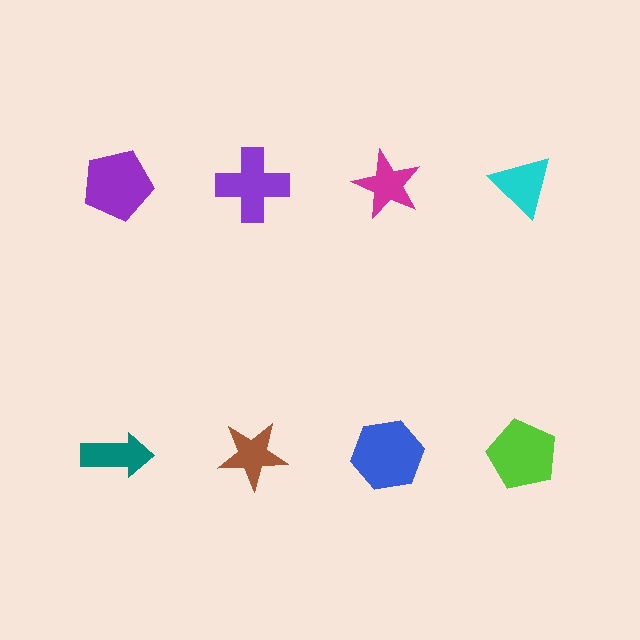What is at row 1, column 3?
A magenta star.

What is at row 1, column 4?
A cyan triangle.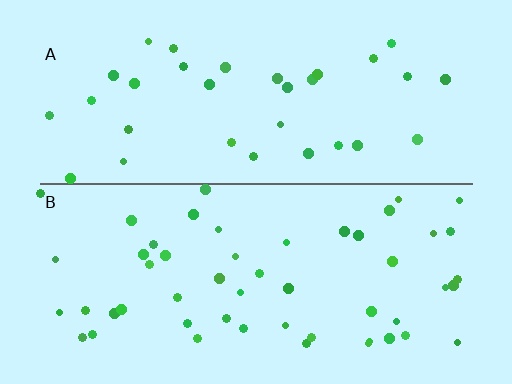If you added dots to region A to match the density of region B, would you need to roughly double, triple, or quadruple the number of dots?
Approximately double.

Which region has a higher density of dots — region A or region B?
B (the bottom).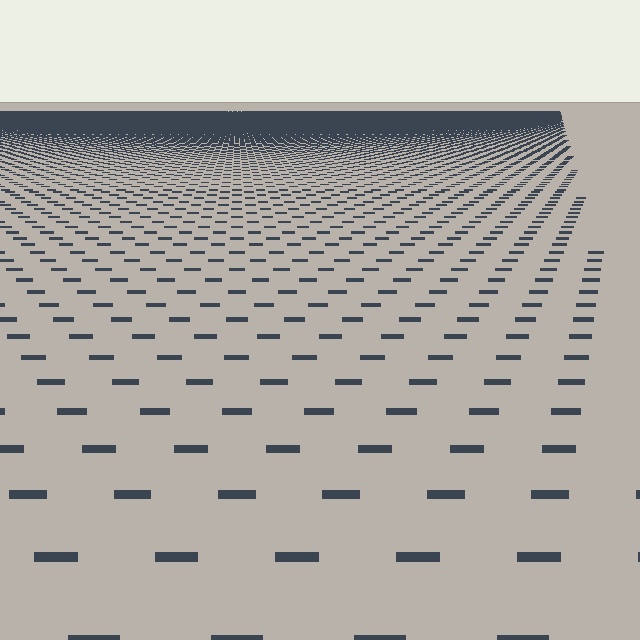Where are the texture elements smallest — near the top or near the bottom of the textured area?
Near the top.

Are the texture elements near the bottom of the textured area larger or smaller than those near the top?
Larger. Near the bottom, elements are closer to the viewer and appear at a bigger on-screen size.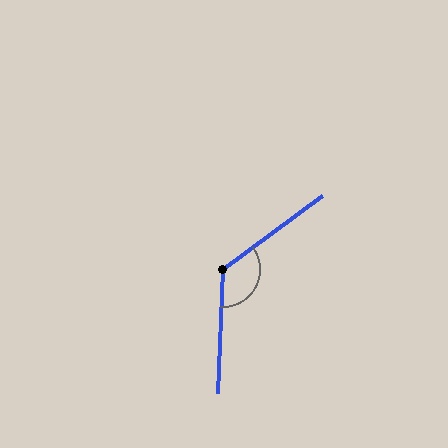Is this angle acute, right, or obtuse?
It is obtuse.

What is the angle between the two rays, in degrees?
Approximately 129 degrees.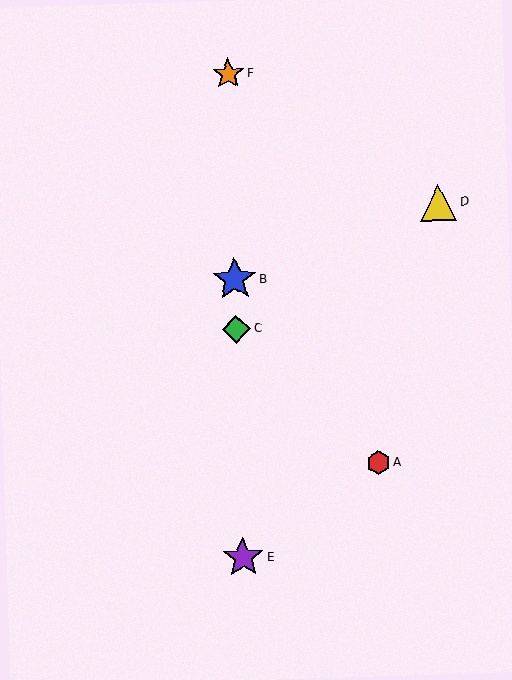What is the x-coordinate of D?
Object D is at x≈439.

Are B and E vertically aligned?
Yes, both are at x≈234.